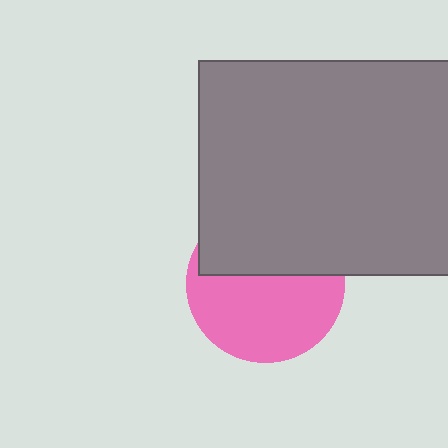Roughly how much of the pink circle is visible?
About half of it is visible (roughly 58%).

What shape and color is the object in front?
The object in front is a gray rectangle.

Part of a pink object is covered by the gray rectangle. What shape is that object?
It is a circle.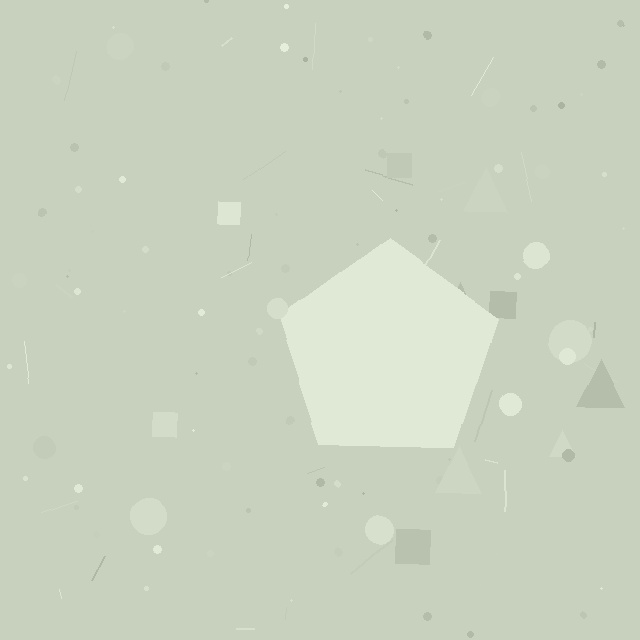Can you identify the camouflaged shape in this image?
The camouflaged shape is a pentagon.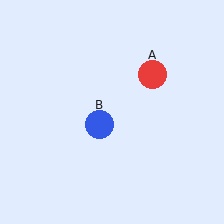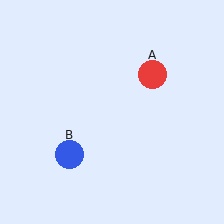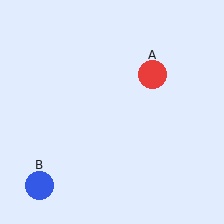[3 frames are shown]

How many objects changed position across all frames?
1 object changed position: blue circle (object B).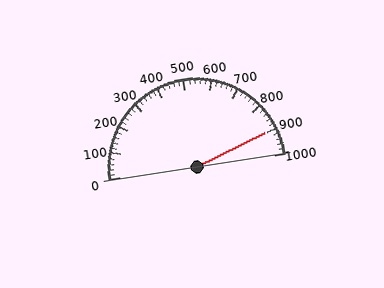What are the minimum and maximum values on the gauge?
The gauge ranges from 0 to 1000.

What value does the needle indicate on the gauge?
The needle indicates approximately 900.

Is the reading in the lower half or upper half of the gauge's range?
The reading is in the upper half of the range (0 to 1000).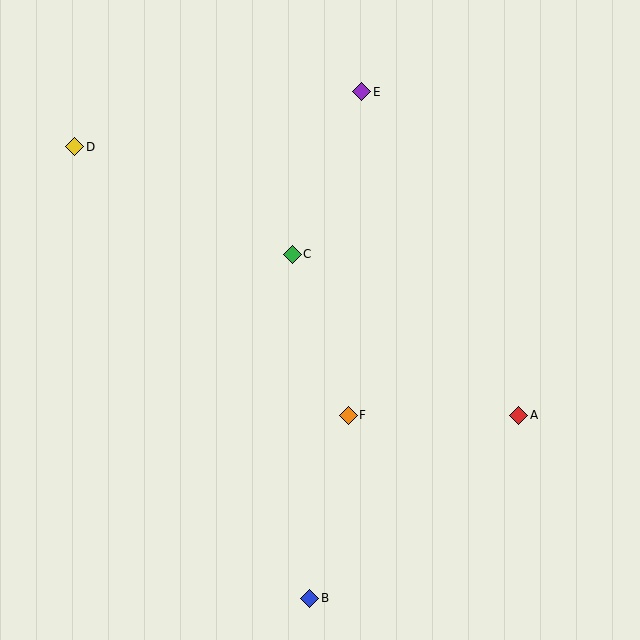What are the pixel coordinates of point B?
Point B is at (310, 598).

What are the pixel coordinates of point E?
Point E is at (362, 92).